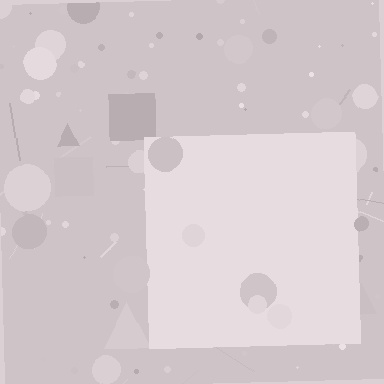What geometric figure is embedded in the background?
A square is embedded in the background.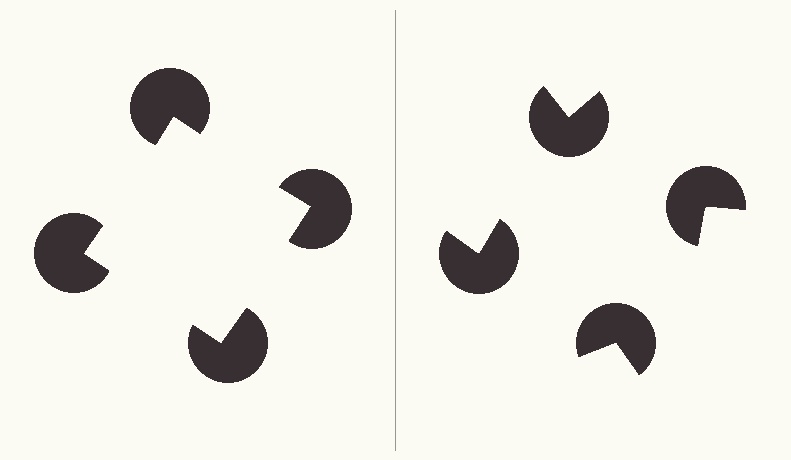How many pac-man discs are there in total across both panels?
8 — 4 on each side.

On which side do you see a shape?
An illusory square appears on the left side. On the right side the wedge cuts are rotated, so no coherent shape forms.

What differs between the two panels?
The pac-man discs are positioned identically on both sides; only the wedge orientations differ. On the left they align to a square; on the right they are misaligned.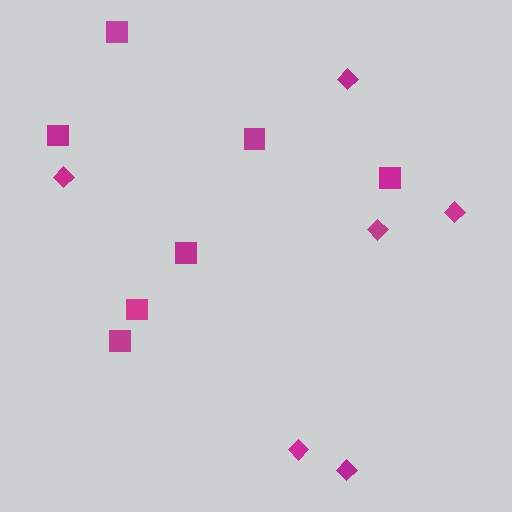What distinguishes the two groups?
There are 2 groups: one group of squares (7) and one group of diamonds (6).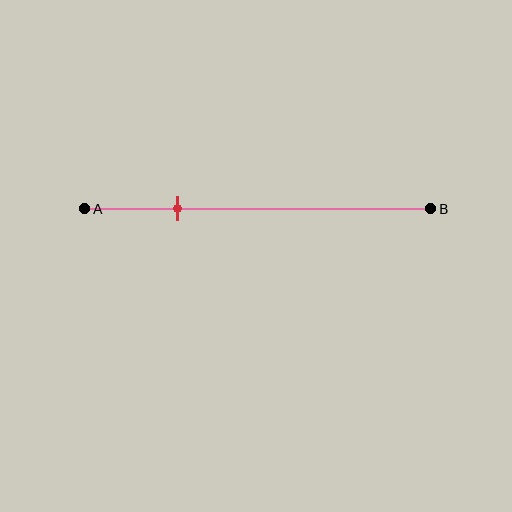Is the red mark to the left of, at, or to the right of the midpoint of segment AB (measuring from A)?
The red mark is to the left of the midpoint of segment AB.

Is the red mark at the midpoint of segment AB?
No, the mark is at about 25% from A, not at the 50% midpoint.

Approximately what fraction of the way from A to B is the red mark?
The red mark is approximately 25% of the way from A to B.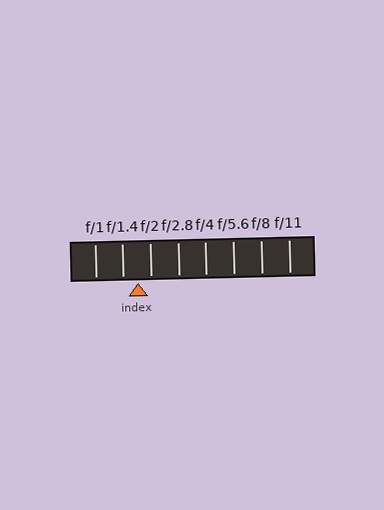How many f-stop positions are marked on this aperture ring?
There are 8 f-stop positions marked.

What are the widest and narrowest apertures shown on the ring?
The widest aperture shown is f/1 and the narrowest is f/11.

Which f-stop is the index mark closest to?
The index mark is closest to f/2.